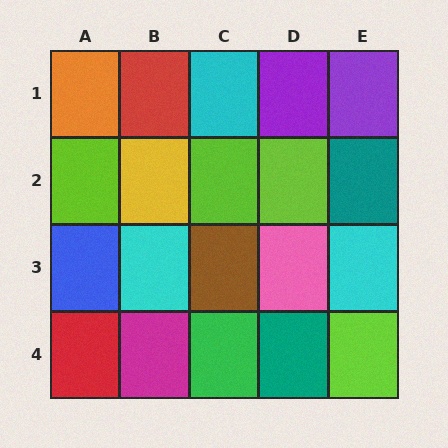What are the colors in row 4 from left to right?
Red, magenta, green, teal, lime.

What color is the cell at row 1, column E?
Purple.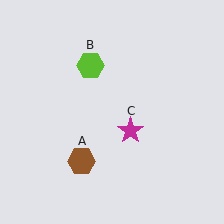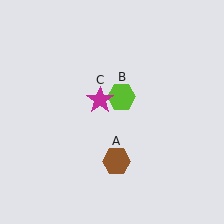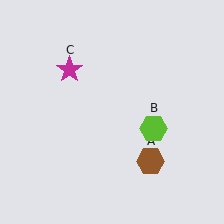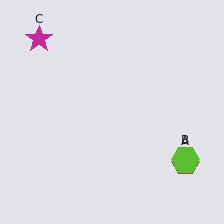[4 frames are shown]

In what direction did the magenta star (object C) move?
The magenta star (object C) moved up and to the left.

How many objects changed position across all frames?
3 objects changed position: brown hexagon (object A), lime hexagon (object B), magenta star (object C).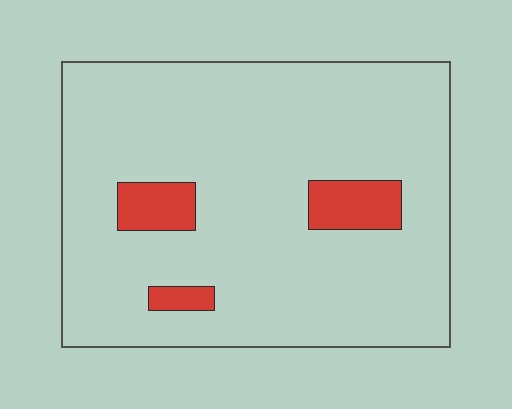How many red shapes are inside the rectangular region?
3.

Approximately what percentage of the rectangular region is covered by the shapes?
Approximately 10%.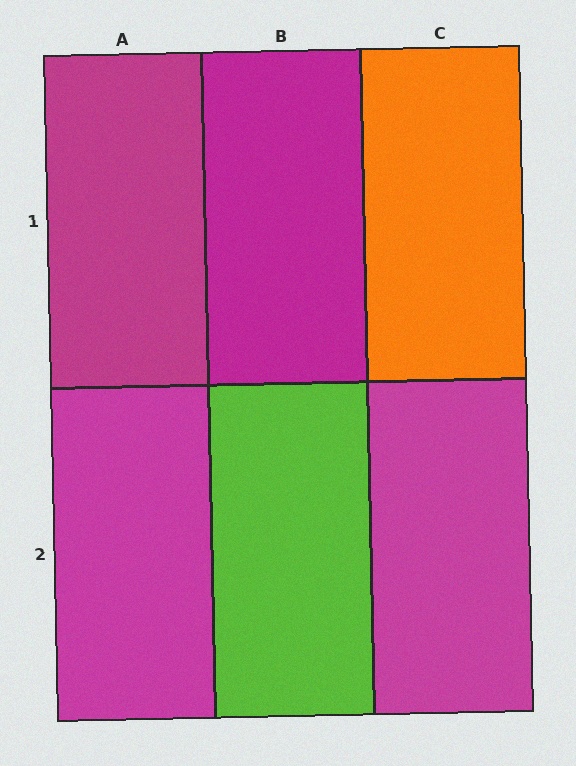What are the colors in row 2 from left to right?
Magenta, lime, magenta.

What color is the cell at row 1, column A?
Magenta.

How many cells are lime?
1 cell is lime.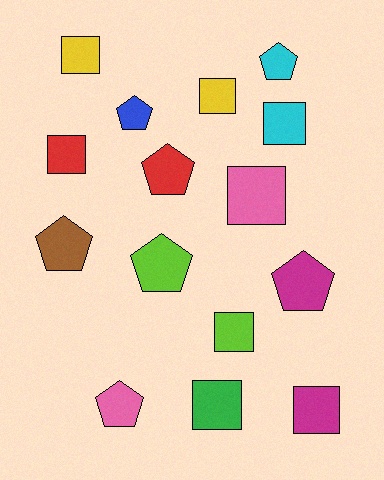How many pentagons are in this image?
There are 7 pentagons.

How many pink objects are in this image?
There are 2 pink objects.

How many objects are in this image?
There are 15 objects.